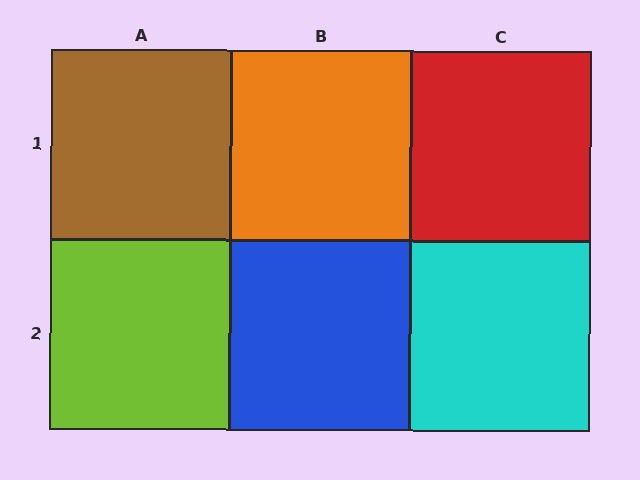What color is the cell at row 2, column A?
Lime.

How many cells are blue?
1 cell is blue.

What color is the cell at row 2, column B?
Blue.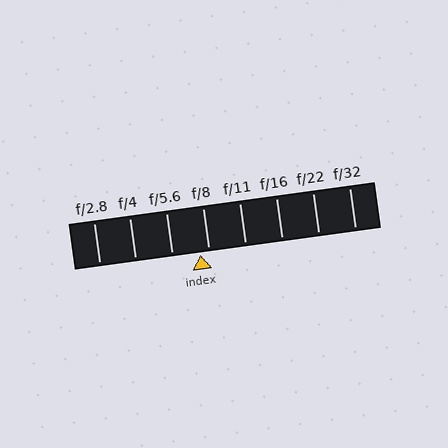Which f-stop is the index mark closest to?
The index mark is closest to f/8.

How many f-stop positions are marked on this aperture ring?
There are 8 f-stop positions marked.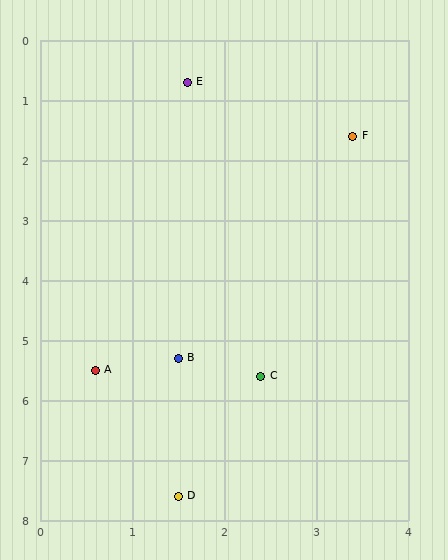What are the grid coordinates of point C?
Point C is at approximately (2.4, 5.6).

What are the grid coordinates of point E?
Point E is at approximately (1.6, 0.7).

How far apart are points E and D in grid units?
Points E and D are about 6.9 grid units apart.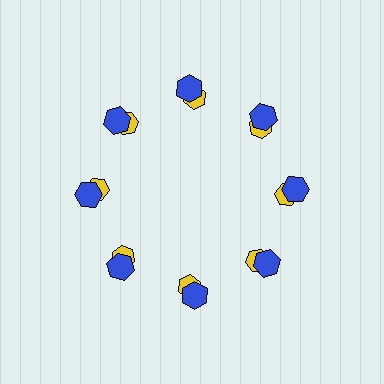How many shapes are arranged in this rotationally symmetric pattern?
There are 16 shapes, arranged in 8 groups of 2.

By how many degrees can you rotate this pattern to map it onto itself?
The pattern maps onto itself every 45 degrees of rotation.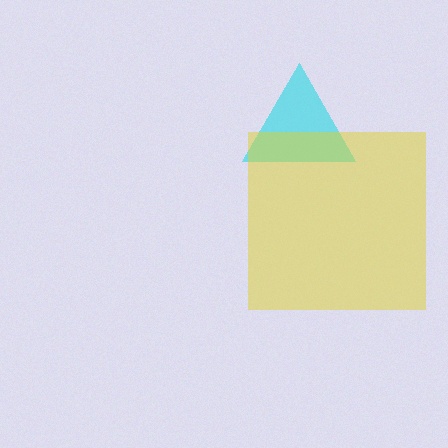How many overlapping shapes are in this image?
There are 2 overlapping shapes in the image.